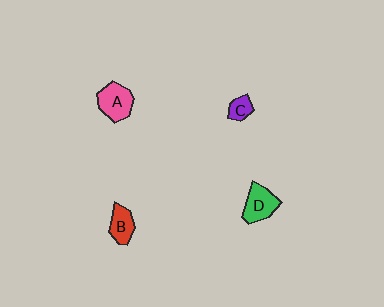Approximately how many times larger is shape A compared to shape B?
Approximately 1.4 times.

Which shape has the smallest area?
Shape C (purple).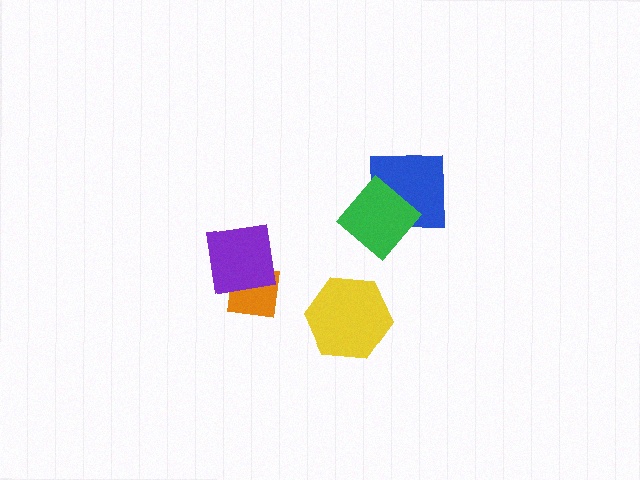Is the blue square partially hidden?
Yes, it is partially covered by another shape.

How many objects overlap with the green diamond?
1 object overlaps with the green diamond.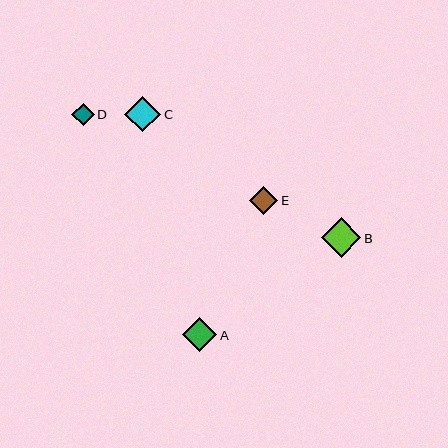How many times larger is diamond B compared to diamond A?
Diamond B is approximately 1.1 times the size of diamond A.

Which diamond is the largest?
Diamond B is the largest with a size of approximately 40 pixels.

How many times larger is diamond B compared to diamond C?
Diamond B is approximately 1.1 times the size of diamond C.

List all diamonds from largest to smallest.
From largest to smallest: B, C, A, E, D.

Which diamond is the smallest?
Diamond D is the smallest with a size of approximately 23 pixels.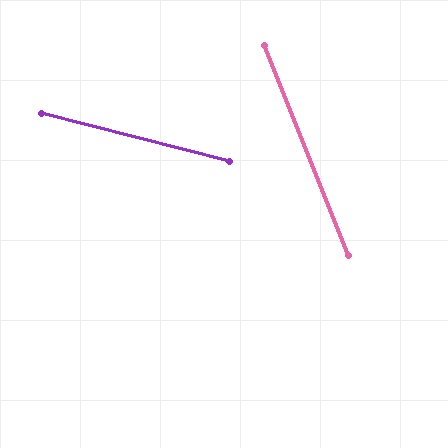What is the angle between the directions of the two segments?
Approximately 54 degrees.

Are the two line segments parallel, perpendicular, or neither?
Neither parallel nor perpendicular — they differ by about 54°.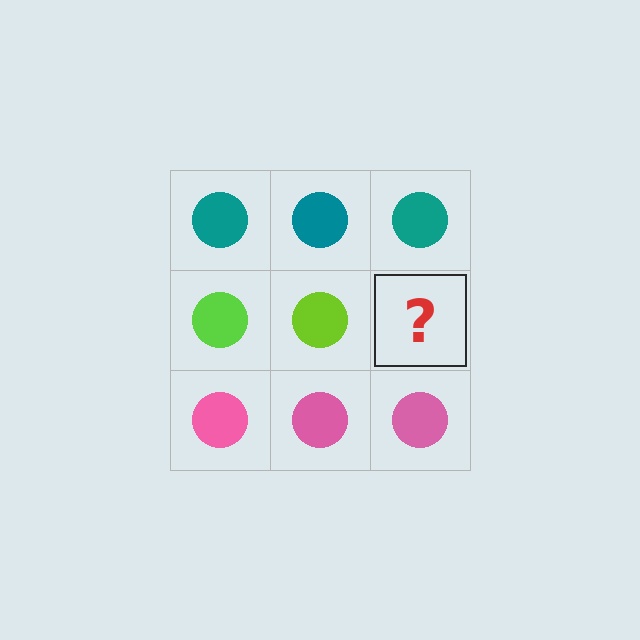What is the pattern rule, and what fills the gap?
The rule is that each row has a consistent color. The gap should be filled with a lime circle.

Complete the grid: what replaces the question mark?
The question mark should be replaced with a lime circle.